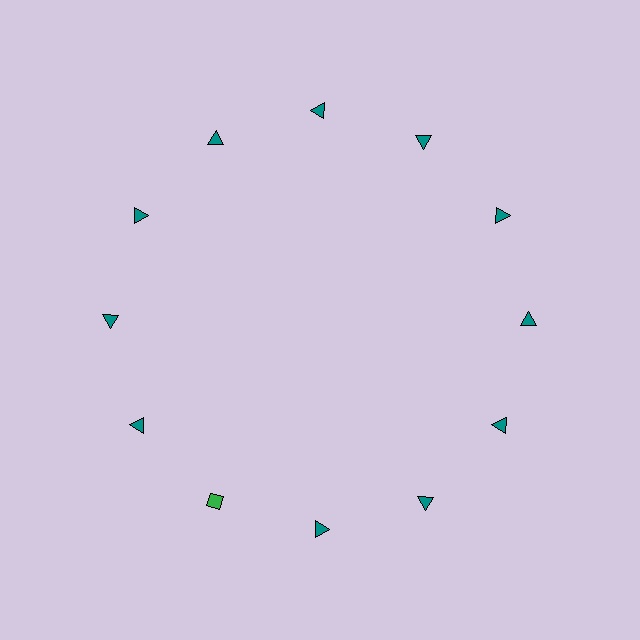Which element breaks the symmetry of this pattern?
The green diamond at roughly the 7 o'clock position breaks the symmetry. All other shapes are teal triangles.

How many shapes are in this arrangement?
There are 12 shapes arranged in a ring pattern.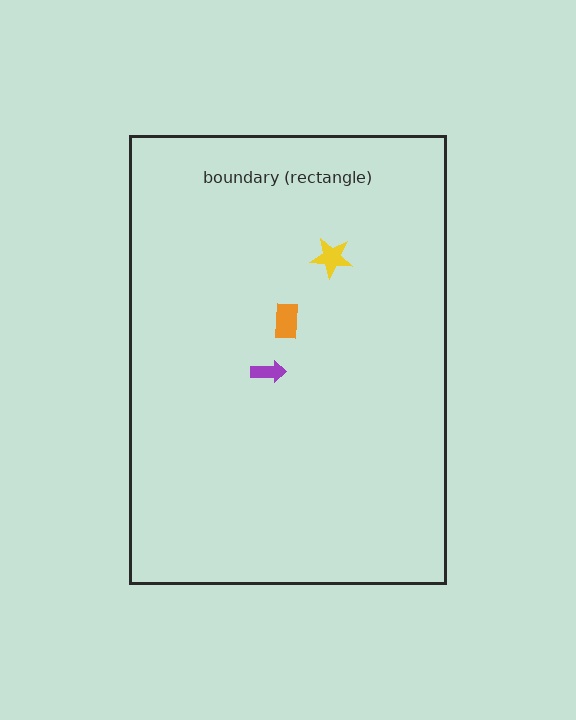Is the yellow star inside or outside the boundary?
Inside.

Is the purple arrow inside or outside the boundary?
Inside.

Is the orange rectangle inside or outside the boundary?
Inside.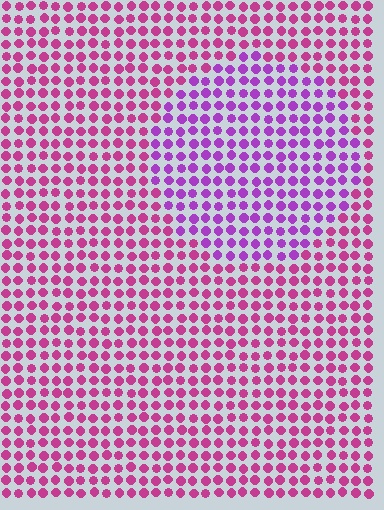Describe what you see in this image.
The image is filled with small magenta elements in a uniform arrangement. A circle-shaped region is visible where the elements are tinted to a slightly different hue, forming a subtle color boundary.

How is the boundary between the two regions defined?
The boundary is defined purely by a slight shift in hue (about 34 degrees). Spacing, size, and orientation are identical on both sides.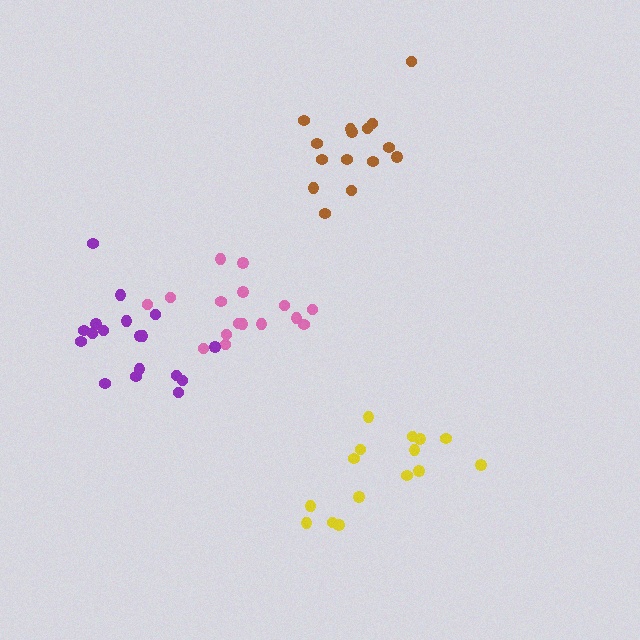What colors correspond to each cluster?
The clusters are colored: pink, yellow, purple, brown.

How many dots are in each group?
Group 1: 16 dots, Group 2: 15 dots, Group 3: 18 dots, Group 4: 15 dots (64 total).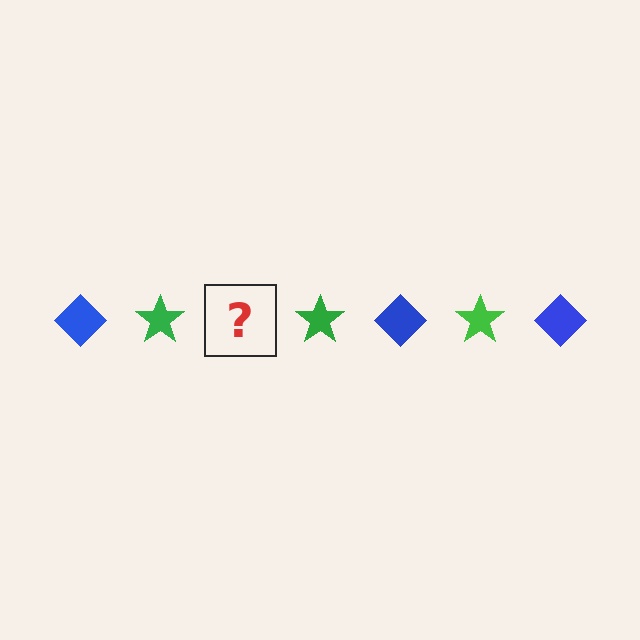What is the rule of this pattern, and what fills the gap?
The rule is that the pattern alternates between blue diamond and green star. The gap should be filled with a blue diamond.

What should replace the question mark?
The question mark should be replaced with a blue diamond.